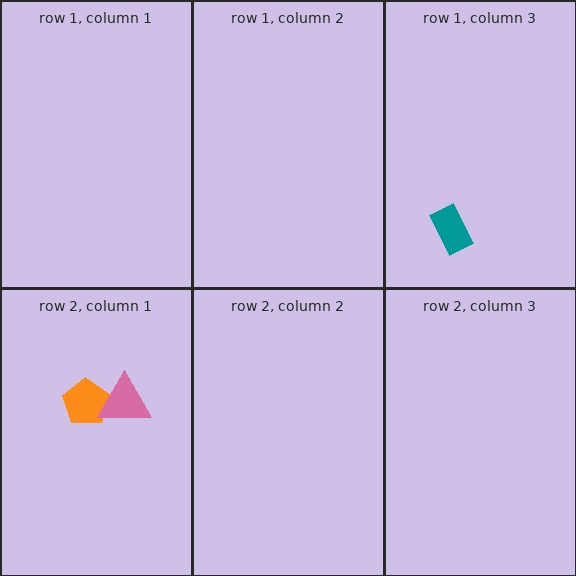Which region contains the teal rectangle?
The row 1, column 3 region.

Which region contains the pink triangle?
The row 2, column 1 region.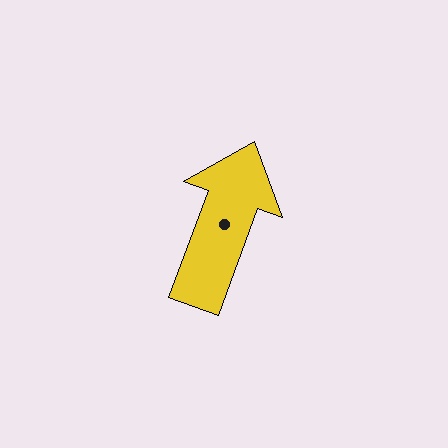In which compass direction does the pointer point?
North.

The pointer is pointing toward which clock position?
Roughly 1 o'clock.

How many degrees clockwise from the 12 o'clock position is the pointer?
Approximately 20 degrees.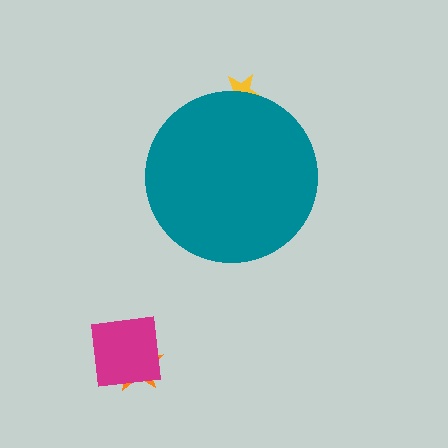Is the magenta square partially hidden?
No, the magenta square is fully visible.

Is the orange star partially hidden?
No, the orange star is fully visible.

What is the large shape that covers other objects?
A teal circle.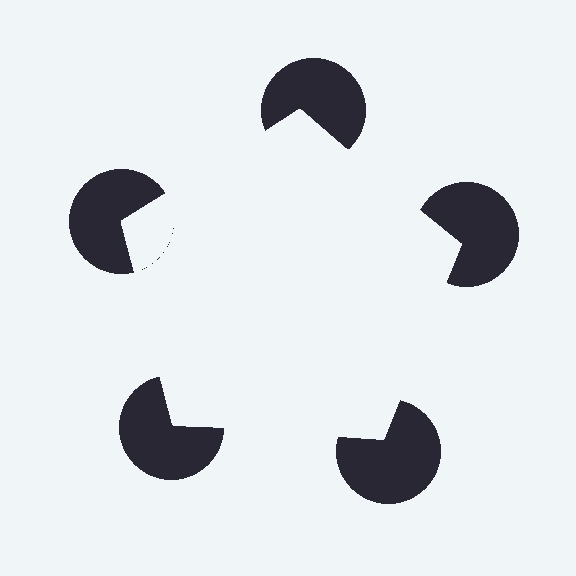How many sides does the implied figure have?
5 sides.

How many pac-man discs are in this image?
There are 5 — one at each vertex of the illusory pentagon.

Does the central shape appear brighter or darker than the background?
It typically appears slightly brighter than the background, even though no actual brightness change is drawn.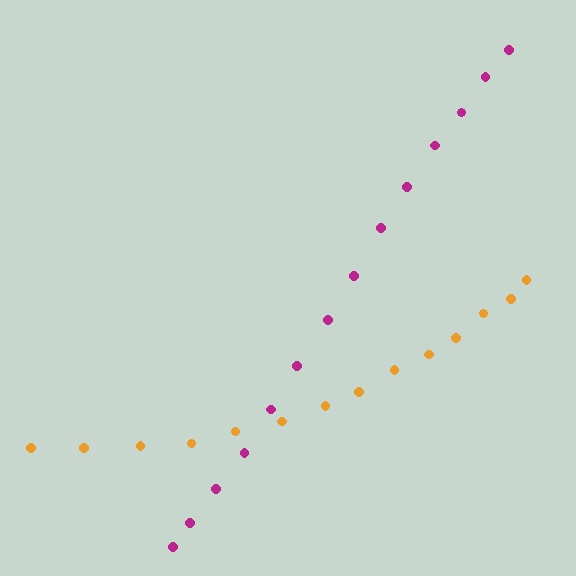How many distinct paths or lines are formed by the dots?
There are 2 distinct paths.